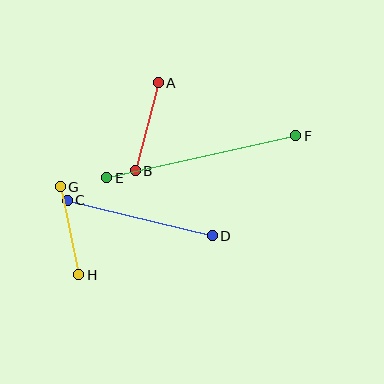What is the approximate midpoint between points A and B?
The midpoint is at approximately (147, 127) pixels.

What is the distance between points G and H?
The distance is approximately 90 pixels.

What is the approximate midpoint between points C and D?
The midpoint is at approximately (140, 218) pixels.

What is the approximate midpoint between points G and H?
The midpoint is at approximately (70, 231) pixels.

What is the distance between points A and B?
The distance is approximately 91 pixels.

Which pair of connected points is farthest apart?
Points E and F are farthest apart.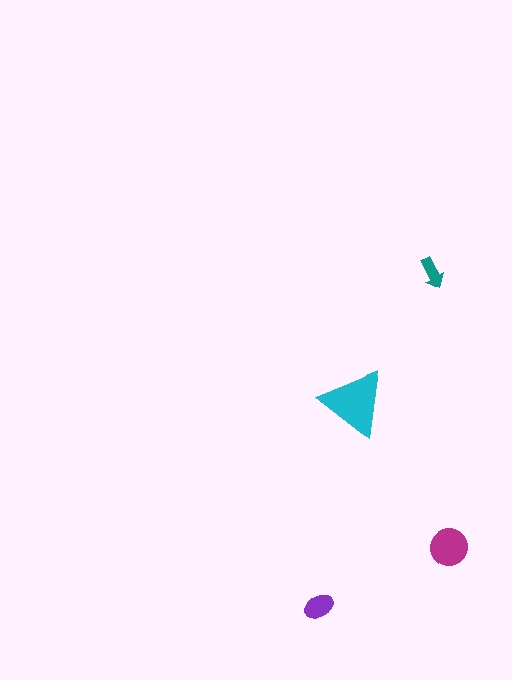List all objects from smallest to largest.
The teal arrow, the purple ellipse, the magenta circle, the cyan triangle.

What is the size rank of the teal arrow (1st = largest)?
4th.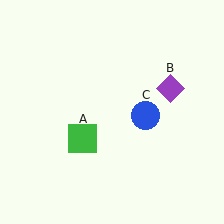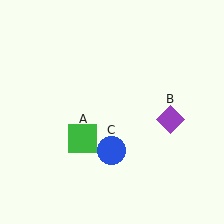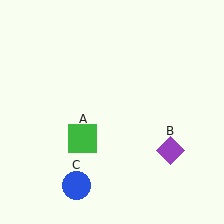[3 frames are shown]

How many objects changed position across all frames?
2 objects changed position: purple diamond (object B), blue circle (object C).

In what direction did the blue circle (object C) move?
The blue circle (object C) moved down and to the left.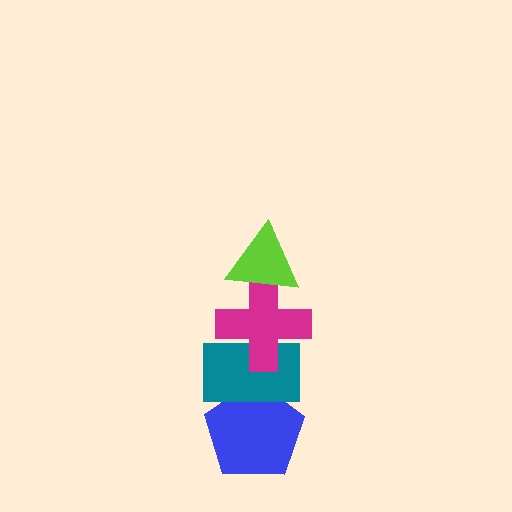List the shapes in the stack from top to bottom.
From top to bottom: the lime triangle, the magenta cross, the teal rectangle, the blue pentagon.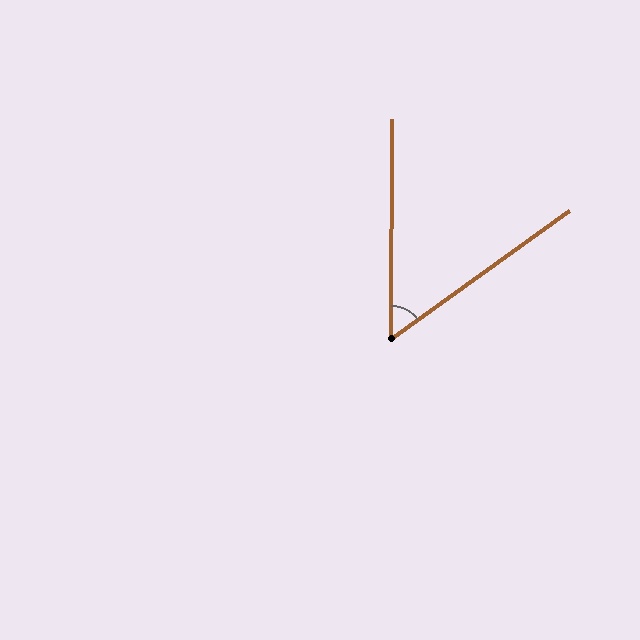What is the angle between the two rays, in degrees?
Approximately 54 degrees.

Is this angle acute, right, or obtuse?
It is acute.